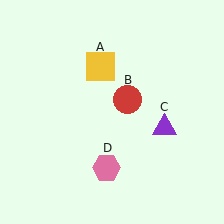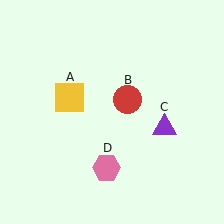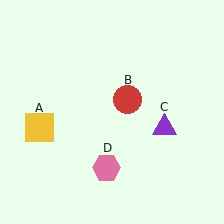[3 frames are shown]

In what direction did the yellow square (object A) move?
The yellow square (object A) moved down and to the left.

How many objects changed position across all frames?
1 object changed position: yellow square (object A).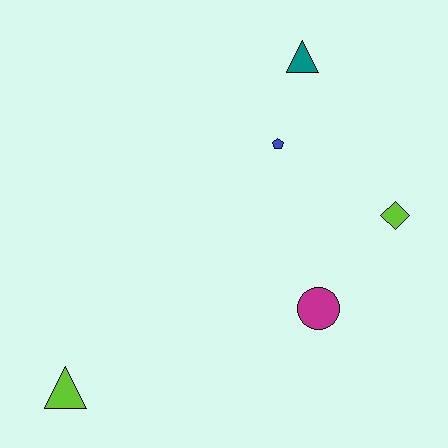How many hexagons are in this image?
There are no hexagons.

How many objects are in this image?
There are 5 objects.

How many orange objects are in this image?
There are no orange objects.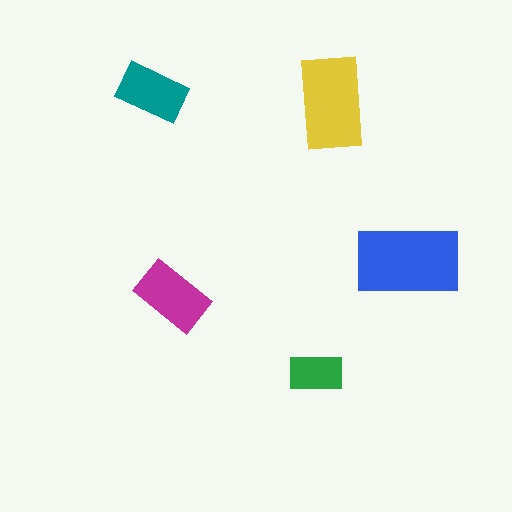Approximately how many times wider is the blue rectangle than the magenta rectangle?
About 1.5 times wider.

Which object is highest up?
The teal rectangle is topmost.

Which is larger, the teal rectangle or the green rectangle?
The teal one.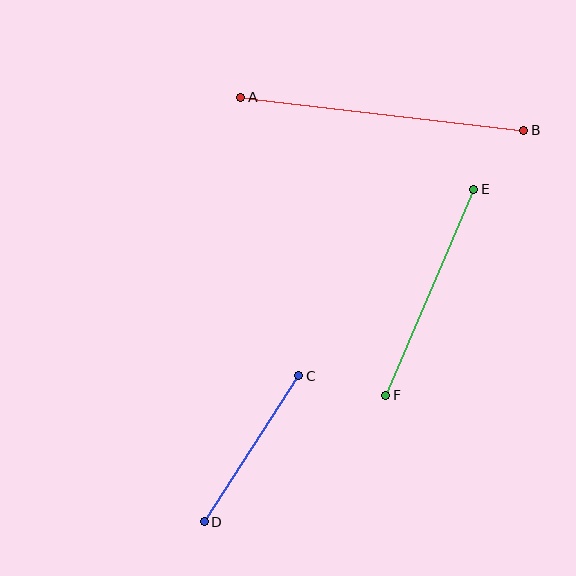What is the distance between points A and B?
The distance is approximately 285 pixels.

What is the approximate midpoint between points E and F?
The midpoint is at approximately (430, 292) pixels.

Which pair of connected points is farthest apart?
Points A and B are farthest apart.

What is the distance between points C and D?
The distance is approximately 174 pixels.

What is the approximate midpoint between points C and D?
The midpoint is at approximately (252, 449) pixels.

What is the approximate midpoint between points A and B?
The midpoint is at approximately (382, 114) pixels.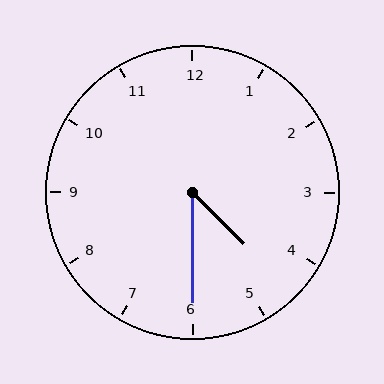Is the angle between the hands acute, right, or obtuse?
It is acute.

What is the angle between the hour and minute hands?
Approximately 45 degrees.